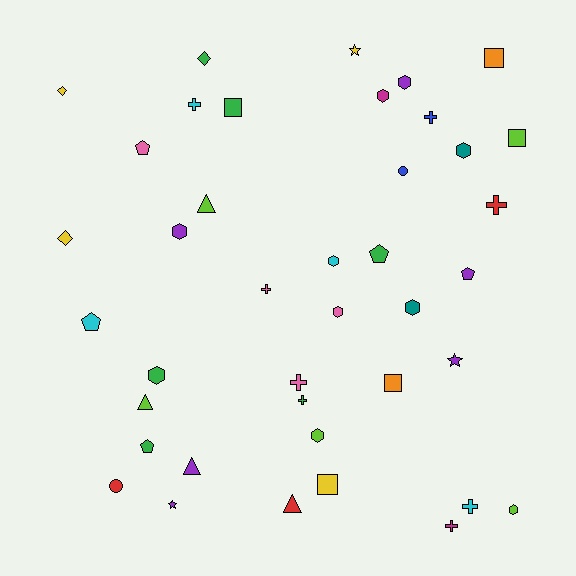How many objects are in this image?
There are 40 objects.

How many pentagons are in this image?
There are 5 pentagons.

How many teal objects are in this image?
There are 2 teal objects.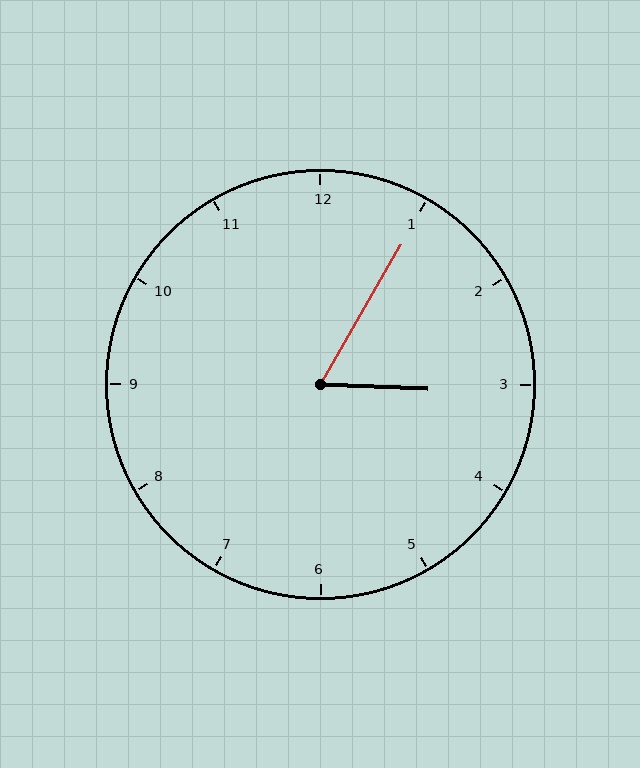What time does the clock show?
3:05.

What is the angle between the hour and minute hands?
Approximately 62 degrees.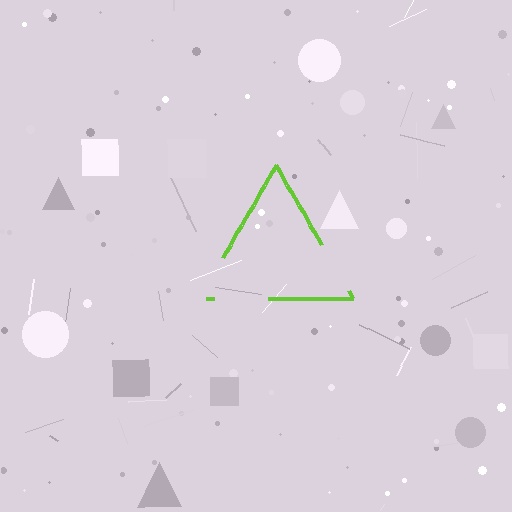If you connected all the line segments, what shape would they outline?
They would outline a triangle.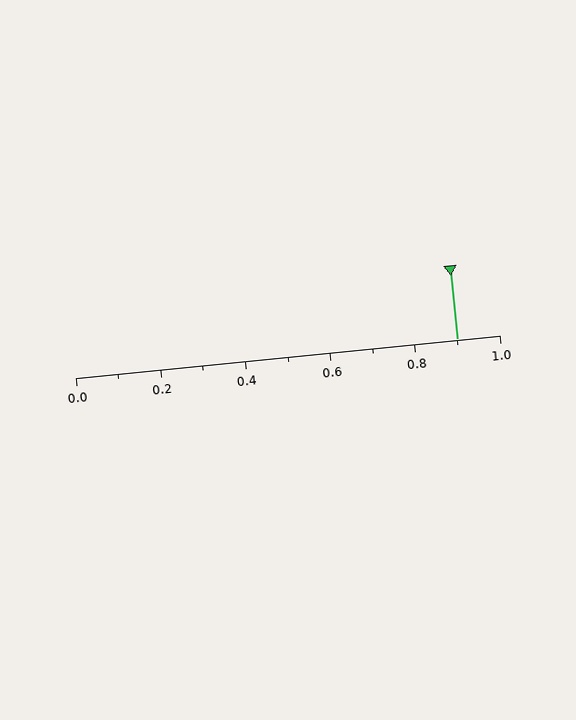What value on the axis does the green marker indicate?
The marker indicates approximately 0.9.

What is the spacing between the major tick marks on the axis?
The major ticks are spaced 0.2 apart.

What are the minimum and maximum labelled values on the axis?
The axis runs from 0.0 to 1.0.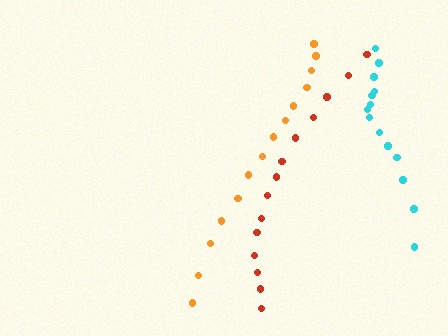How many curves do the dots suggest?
There are 3 distinct paths.